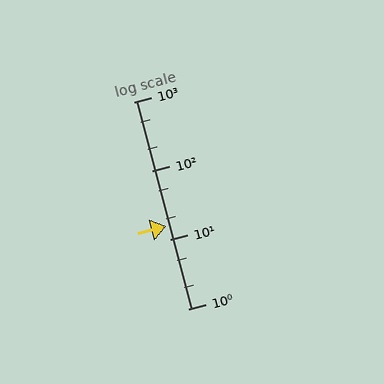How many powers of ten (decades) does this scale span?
The scale spans 3 decades, from 1 to 1000.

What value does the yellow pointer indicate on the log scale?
The pointer indicates approximately 16.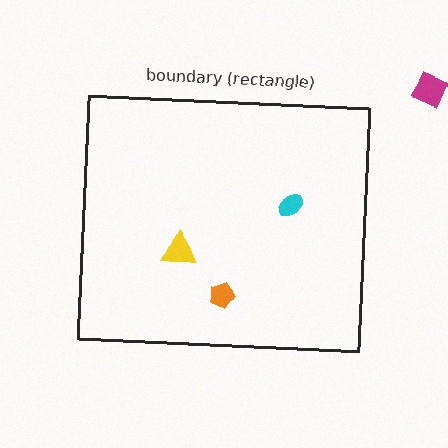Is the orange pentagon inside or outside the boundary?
Inside.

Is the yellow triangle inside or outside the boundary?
Inside.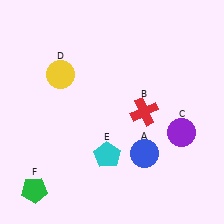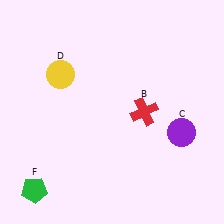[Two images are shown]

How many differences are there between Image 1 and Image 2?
There are 2 differences between the two images.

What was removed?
The cyan pentagon (E), the blue circle (A) were removed in Image 2.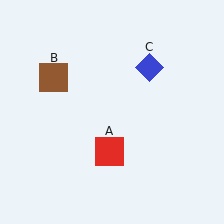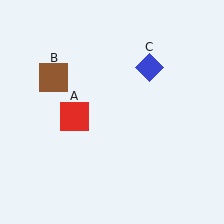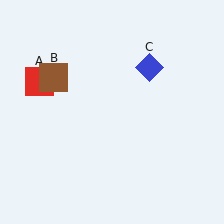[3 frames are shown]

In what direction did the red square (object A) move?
The red square (object A) moved up and to the left.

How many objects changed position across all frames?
1 object changed position: red square (object A).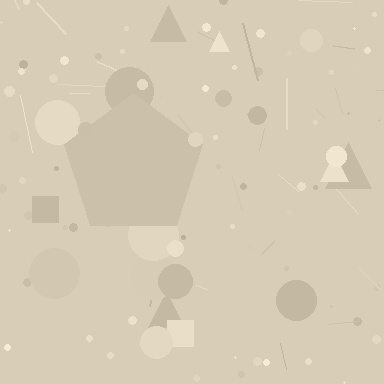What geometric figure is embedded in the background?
A pentagon is embedded in the background.